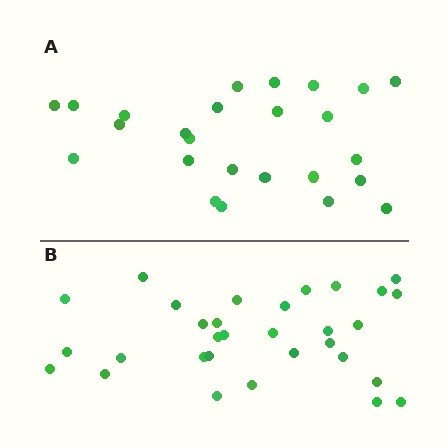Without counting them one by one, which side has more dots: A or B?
Region B (the bottom region) has more dots.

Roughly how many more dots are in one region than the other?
Region B has about 6 more dots than region A.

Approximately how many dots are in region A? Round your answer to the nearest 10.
About 20 dots. (The exact count is 25, which rounds to 20.)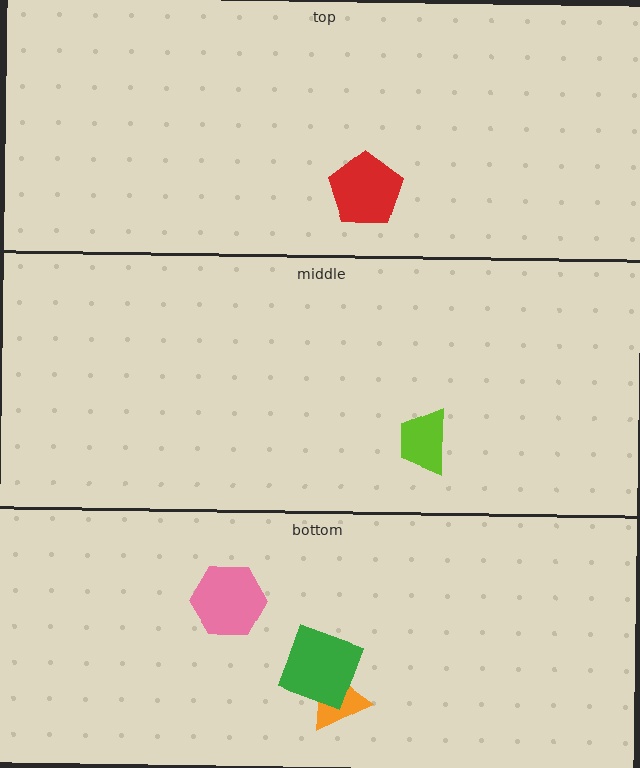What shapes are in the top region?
The red pentagon.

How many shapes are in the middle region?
1.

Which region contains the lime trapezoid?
The middle region.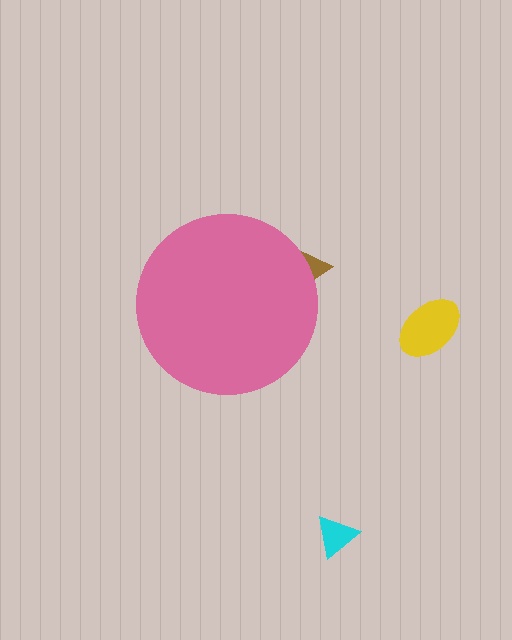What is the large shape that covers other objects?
A pink circle.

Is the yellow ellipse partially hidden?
No, the yellow ellipse is fully visible.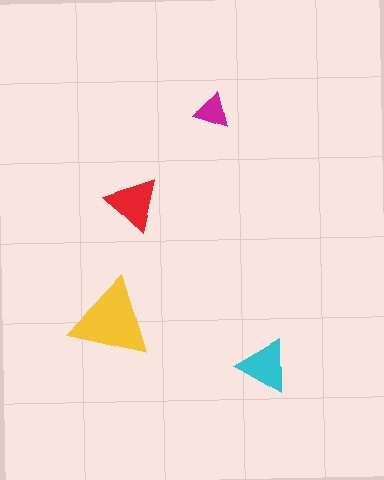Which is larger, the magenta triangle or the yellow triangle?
The yellow one.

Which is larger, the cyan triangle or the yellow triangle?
The yellow one.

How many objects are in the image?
There are 4 objects in the image.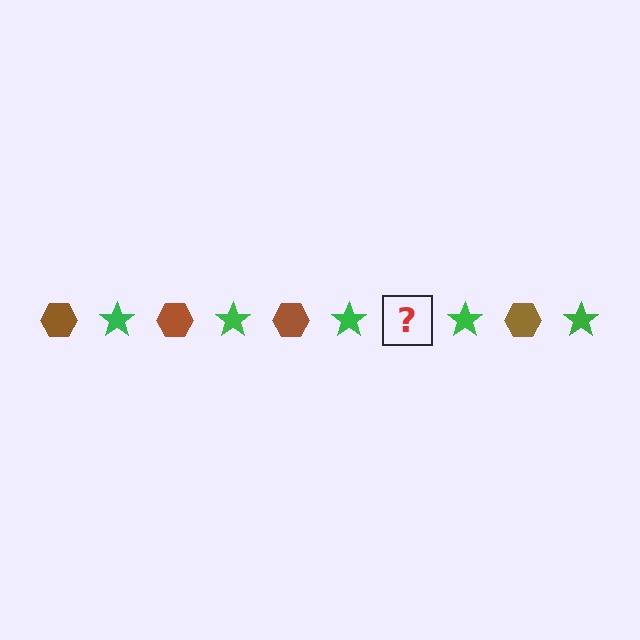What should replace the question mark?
The question mark should be replaced with a brown hexagon.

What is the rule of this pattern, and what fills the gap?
The rule is that the pattern alternates between brown hexagon and green star. The gap should be filled with a brown hexagon.